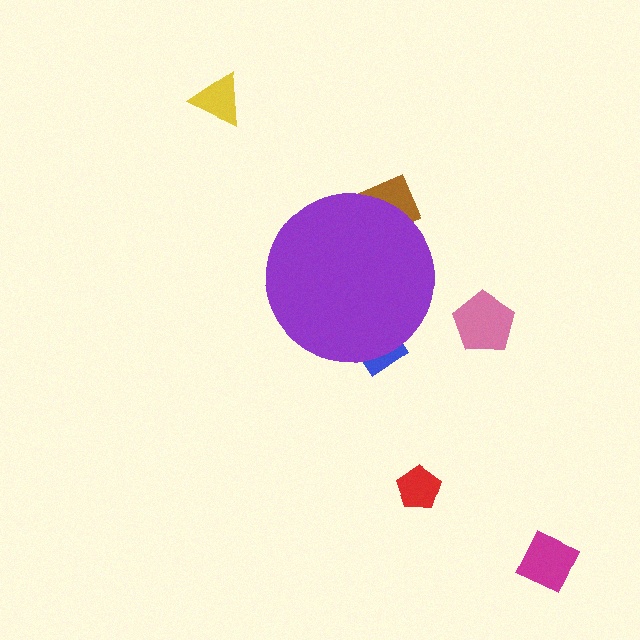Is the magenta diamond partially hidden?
No, the magenta diamond is fully visible.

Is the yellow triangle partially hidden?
No, the yellow triangle is fully visible.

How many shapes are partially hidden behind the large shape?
2 shapes are partially hidden.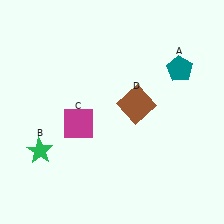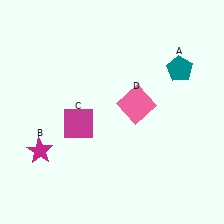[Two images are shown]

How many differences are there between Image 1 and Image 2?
There are 2 differences between the two images.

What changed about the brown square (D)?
In Image 1, D is brown. In Image 2, it changed to pink.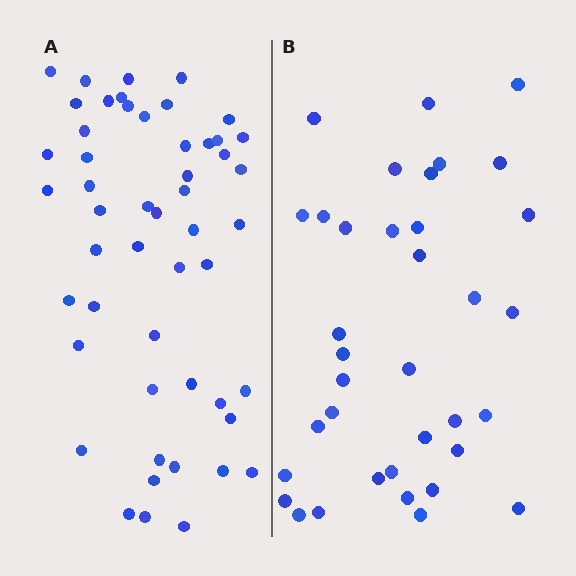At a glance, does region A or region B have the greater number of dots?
Region A (the left region) has more dots.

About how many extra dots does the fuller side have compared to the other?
Region A has approximately 15 more dots than region B.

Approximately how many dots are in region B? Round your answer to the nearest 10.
About 40 dots. (The exact count is 36, which rounds to 40.)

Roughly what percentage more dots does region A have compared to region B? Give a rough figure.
About 40% more.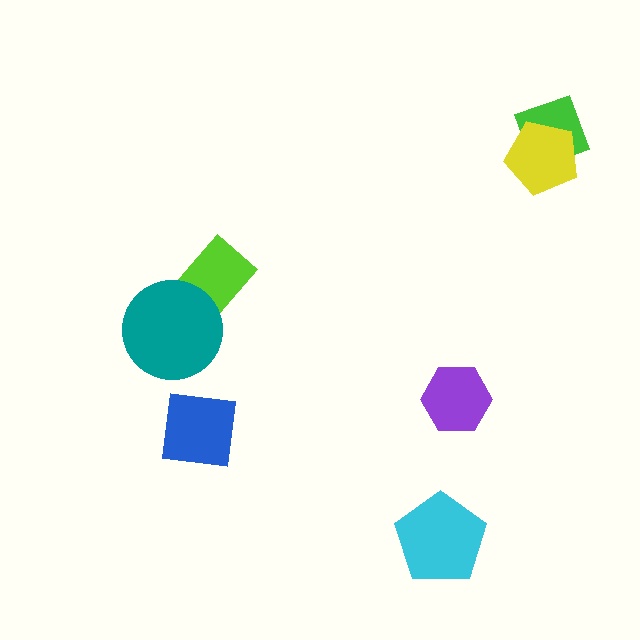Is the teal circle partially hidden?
No, no other shape covers it.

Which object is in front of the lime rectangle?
The teal circle is in front of the lime rectangle.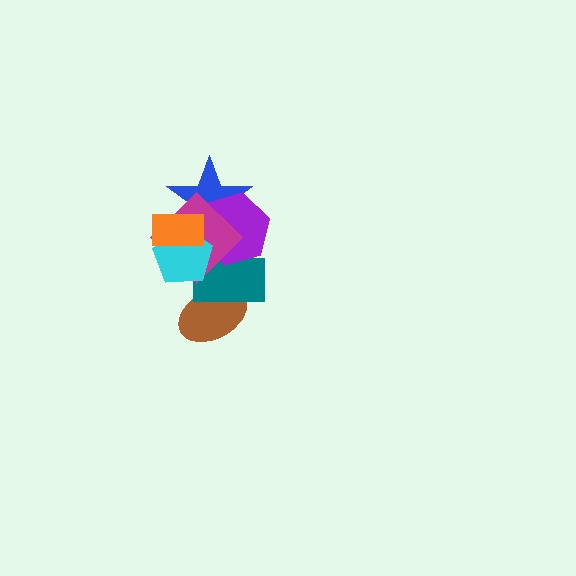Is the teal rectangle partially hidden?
Yes, it is partially covered by another shape.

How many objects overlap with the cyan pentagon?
5 objects overlap with the cyan pentagon.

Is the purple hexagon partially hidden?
Yes, it is partially covered by another shape.